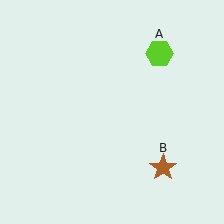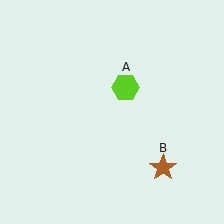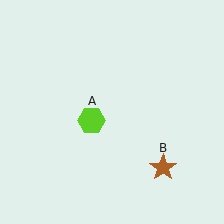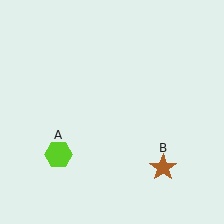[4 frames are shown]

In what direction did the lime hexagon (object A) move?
The lime hexagon (object A) moved down and to the left.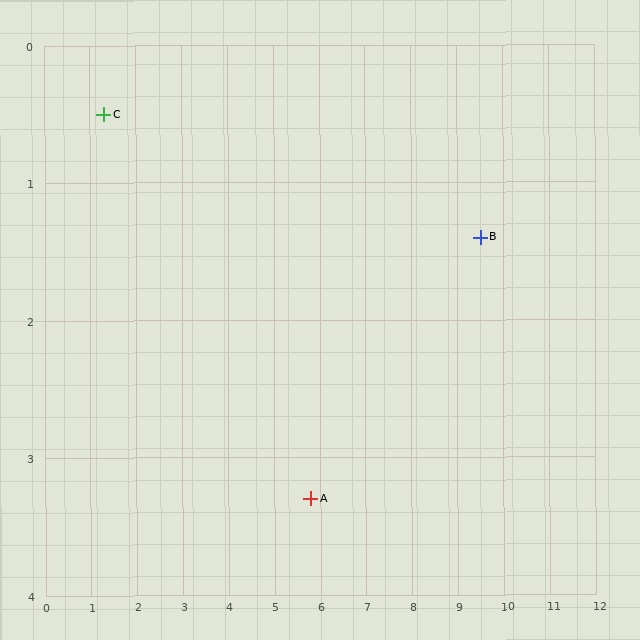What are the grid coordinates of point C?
Point C is at approximately (1.3, 0.5).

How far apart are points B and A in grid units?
Points B and A are about 4.2 grid units apart.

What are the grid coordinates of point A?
Point A is at approximately (5.8, 3.3).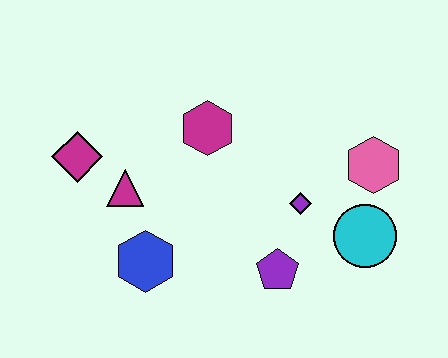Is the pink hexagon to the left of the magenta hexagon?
No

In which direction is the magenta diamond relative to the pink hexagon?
The magenta diamond is to the left of the pink hexagon.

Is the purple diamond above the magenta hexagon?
No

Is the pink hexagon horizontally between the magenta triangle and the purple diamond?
No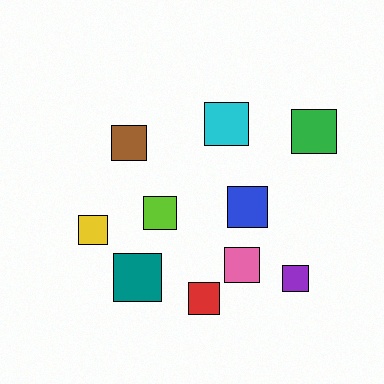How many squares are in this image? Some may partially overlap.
There are 10 squares.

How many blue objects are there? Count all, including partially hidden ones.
There is 1 blue object.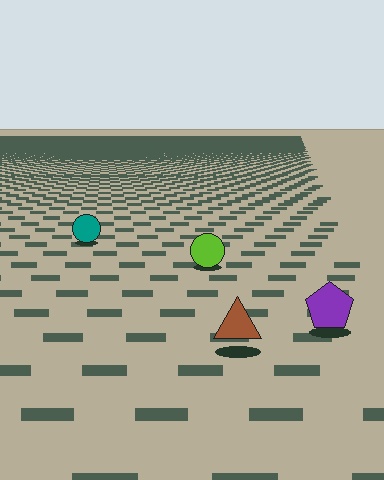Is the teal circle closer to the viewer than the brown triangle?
No. The brown triangle is closer — you can tell from the texture gradient: the ground texture is coarser near it.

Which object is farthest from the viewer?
The teal circle is farthest from the viewer. It appears smaller and the ground texture around it is denser.